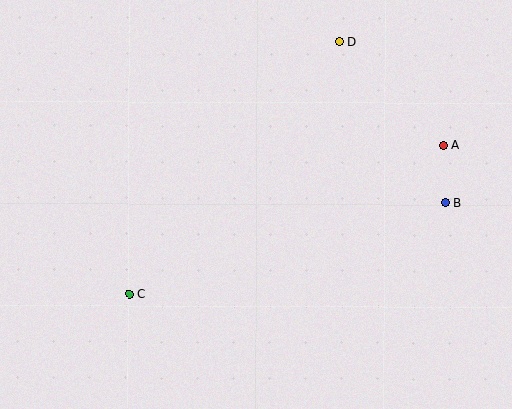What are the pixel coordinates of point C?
Point C is at (129, 294).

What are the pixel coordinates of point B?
Point B is at (445, 202).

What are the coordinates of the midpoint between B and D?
The midpoint between B and D is at (392, 122).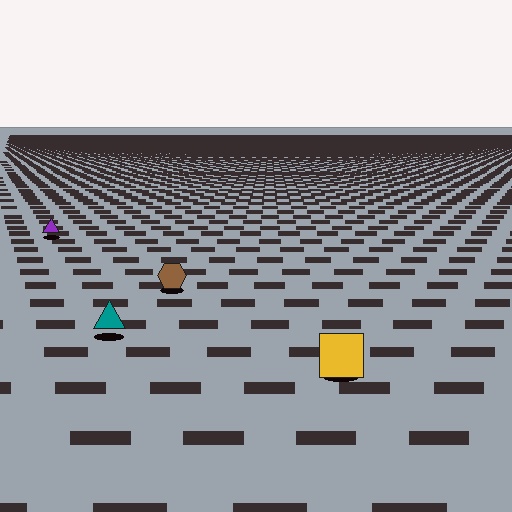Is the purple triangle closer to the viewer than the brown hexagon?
No. The brown hexagon is closer — you can tell from the texture gradient: the ground texture is coarser near it.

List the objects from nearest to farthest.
From nearest to farthest: the yellow square, the teal triangle, the brown hexagon, the purple triangle.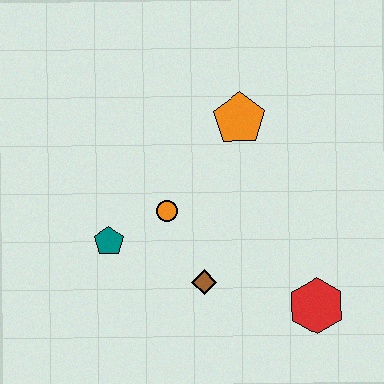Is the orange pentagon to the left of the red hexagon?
Yes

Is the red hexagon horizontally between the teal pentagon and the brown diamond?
No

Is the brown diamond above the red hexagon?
Yes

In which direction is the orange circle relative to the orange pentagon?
The orange circle is below the orange pentagon.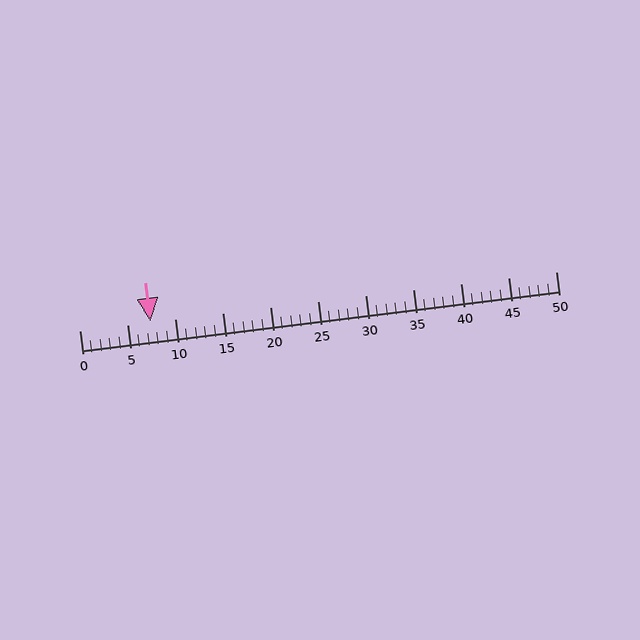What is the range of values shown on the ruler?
The ruler shows values from 0 to 50.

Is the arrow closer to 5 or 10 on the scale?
The arrow is closer to 5.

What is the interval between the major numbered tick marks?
The major tick marks are spaced 5 units apart.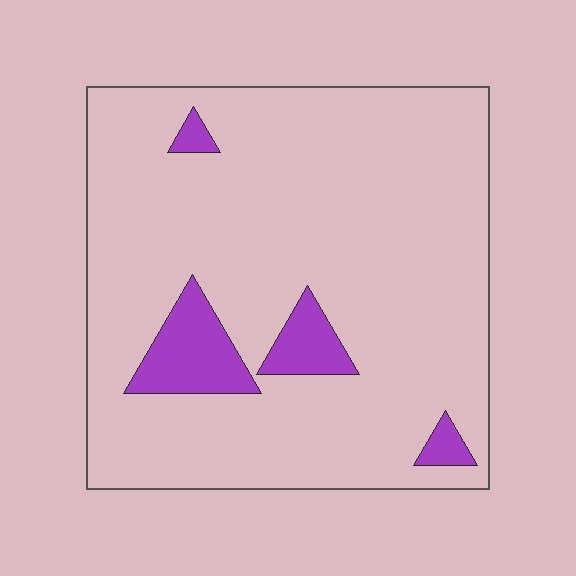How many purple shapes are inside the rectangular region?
4.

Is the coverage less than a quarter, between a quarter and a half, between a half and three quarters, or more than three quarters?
Less than a quarter.